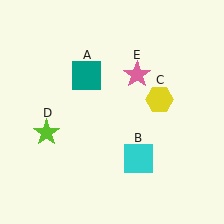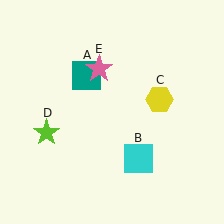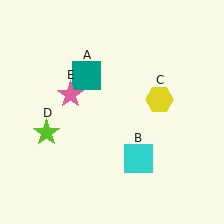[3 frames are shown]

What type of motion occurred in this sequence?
The pink star (object E) rotated counterclockwise around the center of the scene.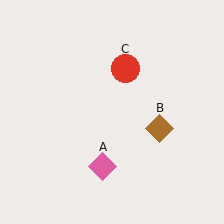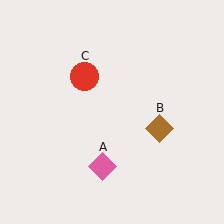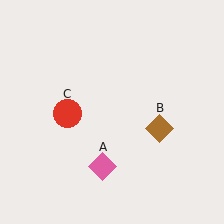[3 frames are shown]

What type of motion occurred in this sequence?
The red circle (object C) rotated counterclockwise around the center of the scene.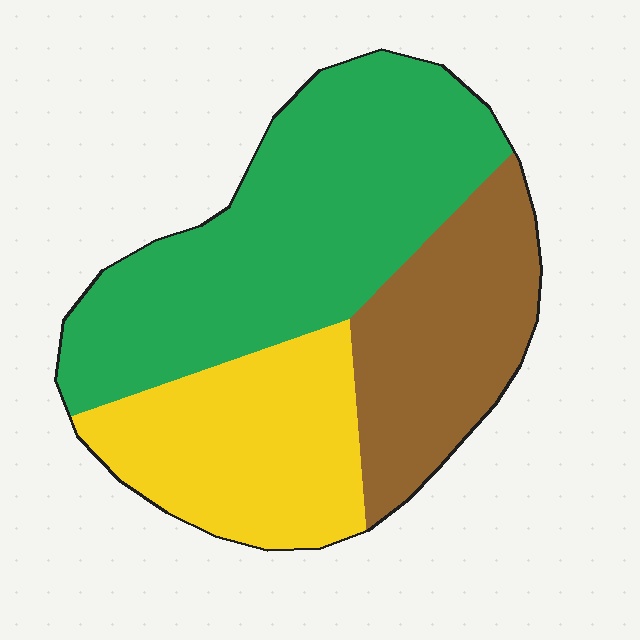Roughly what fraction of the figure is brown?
Brown takes up about one quarter (1/4) of the figure.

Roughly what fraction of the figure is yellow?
Yellow takes up about one quarter (1/4) of the figure.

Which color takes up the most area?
Green, at roughly 50%.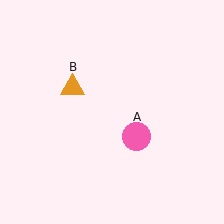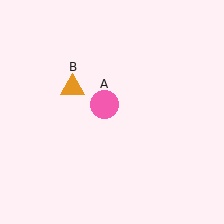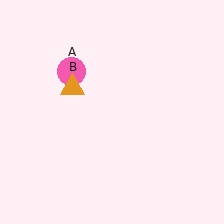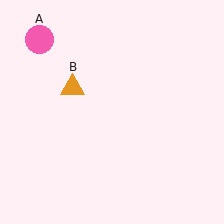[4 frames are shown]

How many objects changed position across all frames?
1 object changed position: pink circle (object A).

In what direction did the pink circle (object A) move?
The pink circle (object A) moved up and to the left.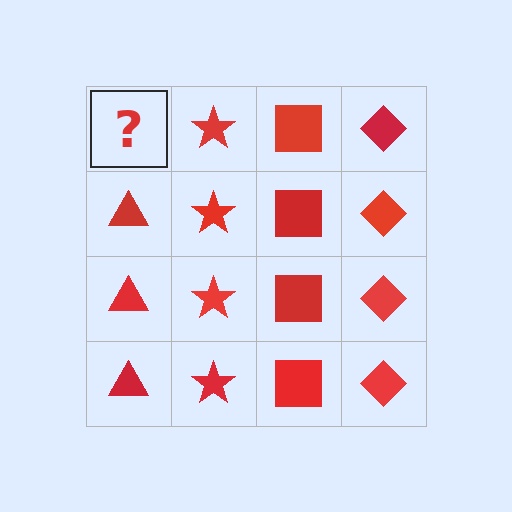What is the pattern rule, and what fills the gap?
The rule is that each column has a consistent shape. The gap should be filled with a red triangle.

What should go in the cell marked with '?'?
The missing cell should contain a red triangle.